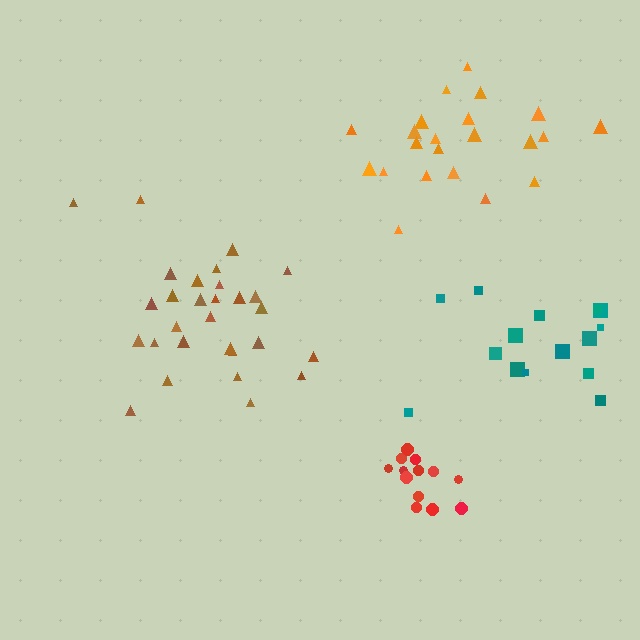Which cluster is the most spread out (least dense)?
Teal.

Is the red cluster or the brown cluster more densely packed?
Red.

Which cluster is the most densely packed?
Red.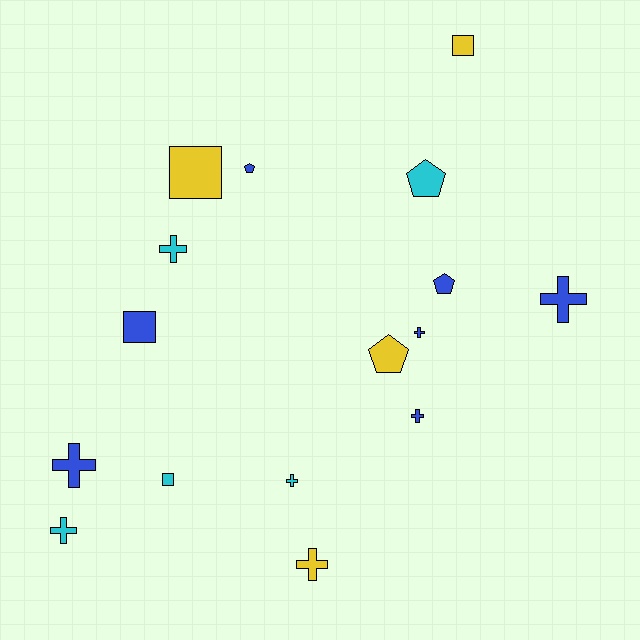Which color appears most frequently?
Blue, with 7 objects.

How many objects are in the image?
There are 16 objects.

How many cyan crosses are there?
There are 3 cyan crosses.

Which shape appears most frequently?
Cross, with 8 objects.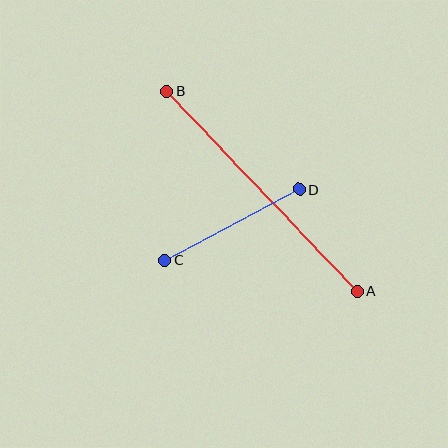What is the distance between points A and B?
The distance is approximately 276 pixels.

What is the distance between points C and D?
The distance is approximately 152 pixels.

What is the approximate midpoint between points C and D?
The midpoint is at approximately (232, 225) pixels.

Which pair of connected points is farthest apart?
Points A and B are farthest apart.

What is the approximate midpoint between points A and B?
The midpoint is at approximately (262, 191) pixels.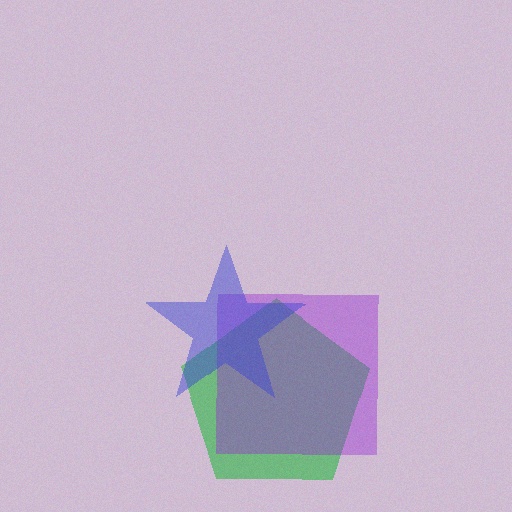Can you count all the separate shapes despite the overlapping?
Yes, there are 3 separate shapes.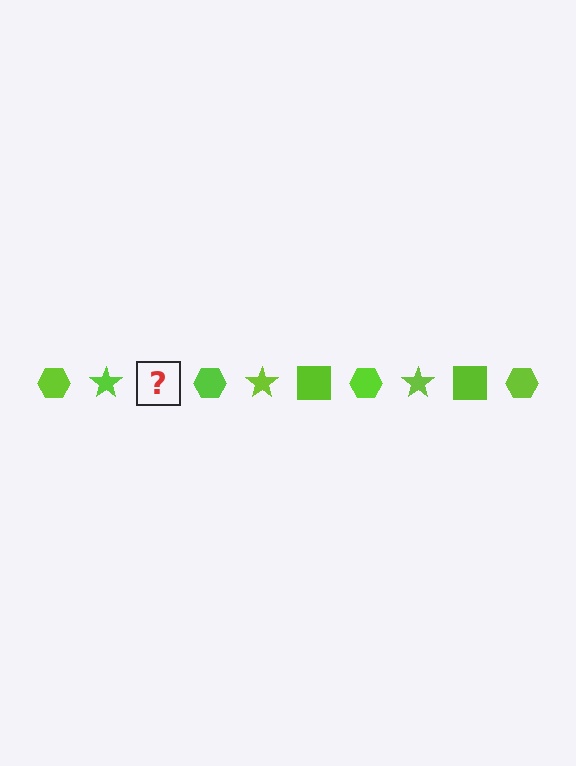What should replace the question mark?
The question mark should be replaced with a lime square.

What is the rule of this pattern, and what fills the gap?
The rule is that the pattern cycles through hexagon, star, square shapes in lime. The gap should be filled with a lime square.